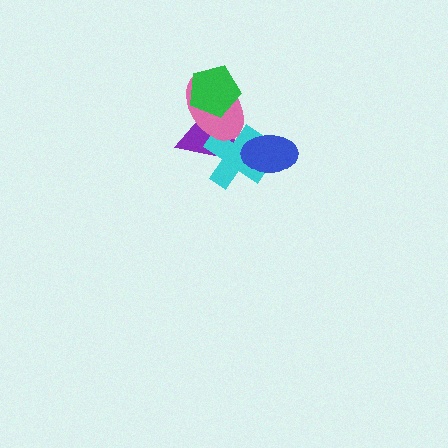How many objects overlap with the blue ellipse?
2 objects overlap with the blue ellipse.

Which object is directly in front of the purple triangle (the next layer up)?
The cyan cross is directly in front of the purple triangle.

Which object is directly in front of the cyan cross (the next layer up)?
The pink ellipse is directly in front of the cyan cross.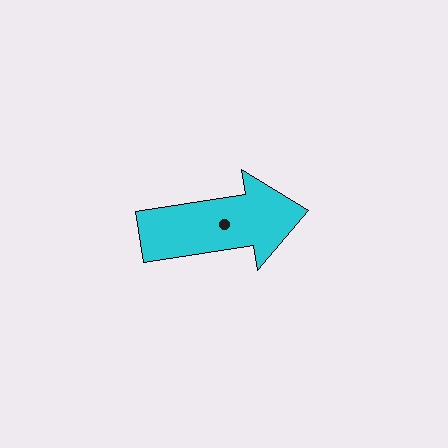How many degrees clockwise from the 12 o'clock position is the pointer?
Approximately 81 degrees.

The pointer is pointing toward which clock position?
Roughly 3 o'clock.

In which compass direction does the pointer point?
East.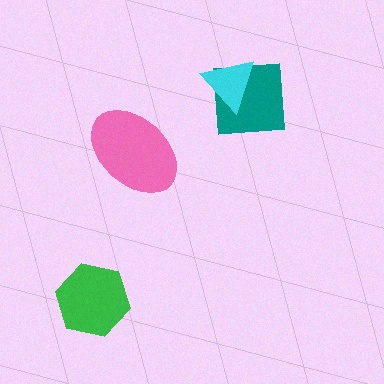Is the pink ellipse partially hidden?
No, no other shape covers it.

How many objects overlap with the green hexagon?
0 objects overlap with the green hexagon.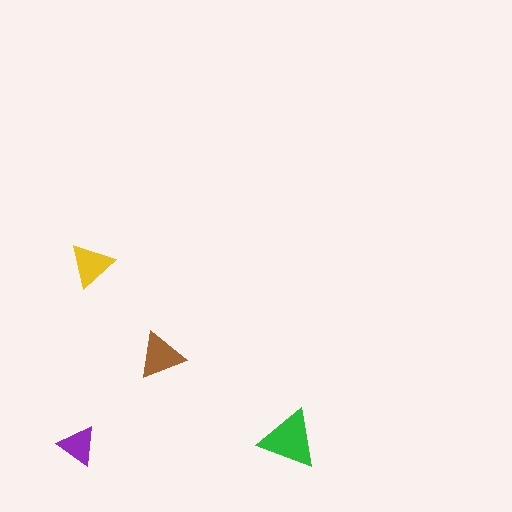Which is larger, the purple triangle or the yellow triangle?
The yellow one.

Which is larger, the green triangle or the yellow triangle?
The green one.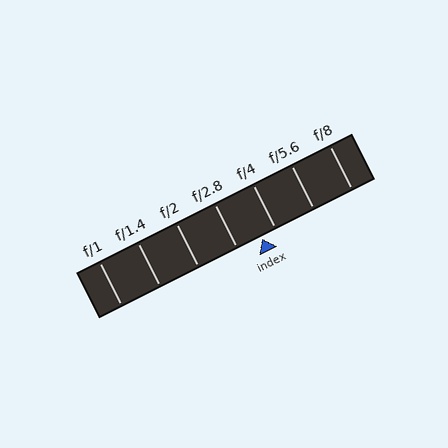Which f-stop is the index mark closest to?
The index mark is closest to f/4.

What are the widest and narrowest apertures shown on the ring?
The widest aperture shown is f/1 and the narrowest is f/8.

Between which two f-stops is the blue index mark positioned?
The index mark is between f/2.8 and f/4.